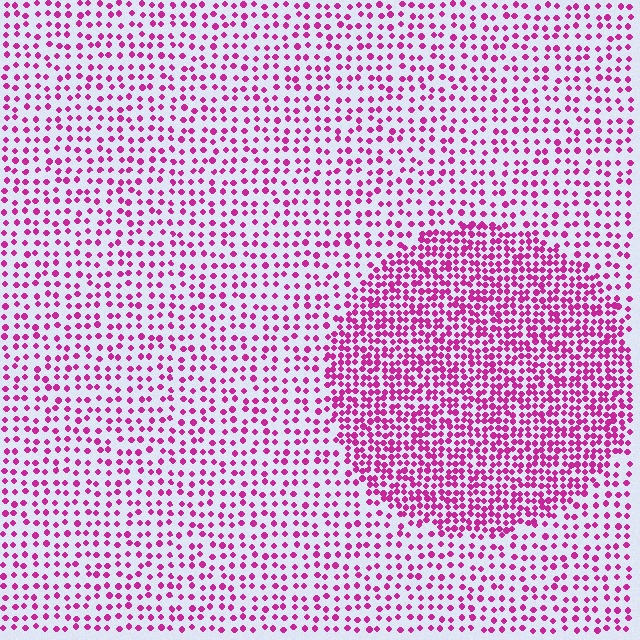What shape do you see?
I see a circle.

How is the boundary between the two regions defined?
The boundary is defined by a change in element density (approximately 2.1x ratio). All elements are the same color, size, and shape.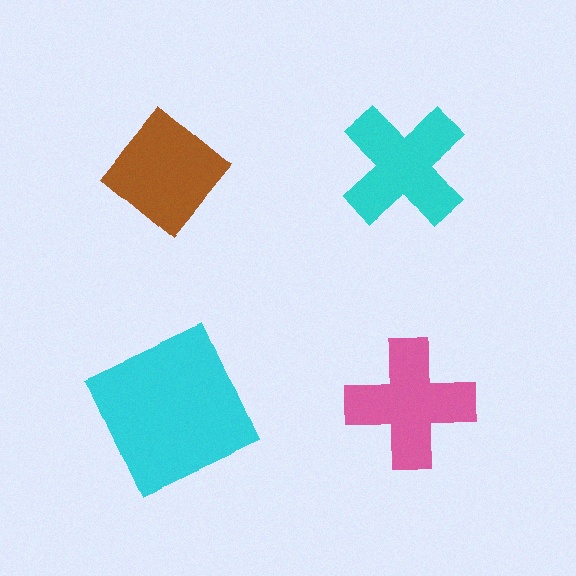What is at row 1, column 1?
A brown diamond.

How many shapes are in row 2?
2 shapes.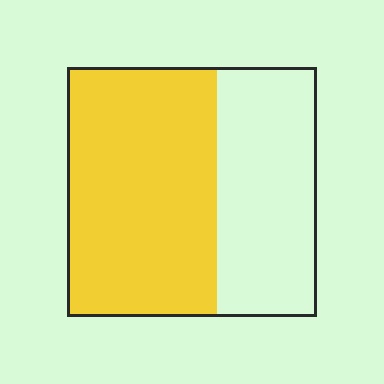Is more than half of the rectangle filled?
Yes.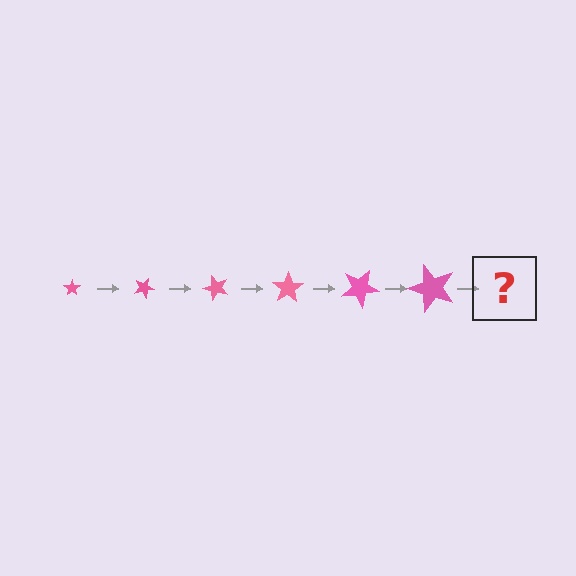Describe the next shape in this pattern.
It should be a star, larger than the previous one and rotated 150 degrees from the start.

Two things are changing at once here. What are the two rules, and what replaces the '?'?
The two rules are that the star grows larger each step and it rotates 25 degrees each step. The '?' should be a star, larger than the previous one and rotated 150 degrees from the start.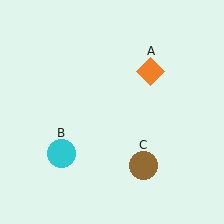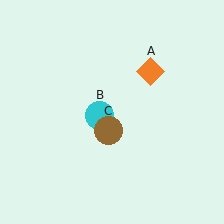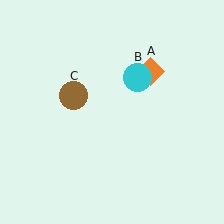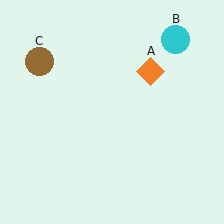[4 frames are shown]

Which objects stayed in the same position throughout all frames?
Orange diamond (object A) remained stationary.